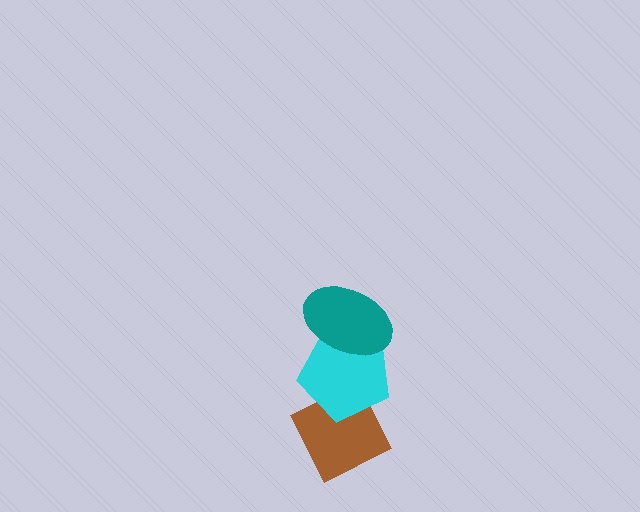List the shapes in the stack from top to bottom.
From top to bottom: the teal ellipse, the cyan pentagon, the brown diamond.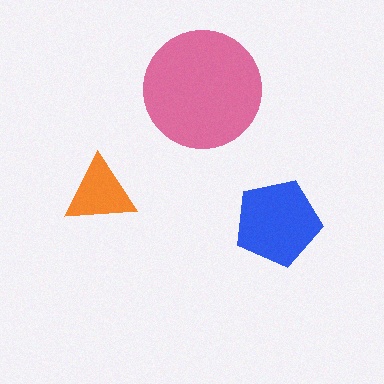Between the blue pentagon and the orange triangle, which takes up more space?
The blue pentagon.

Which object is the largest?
The pink circle.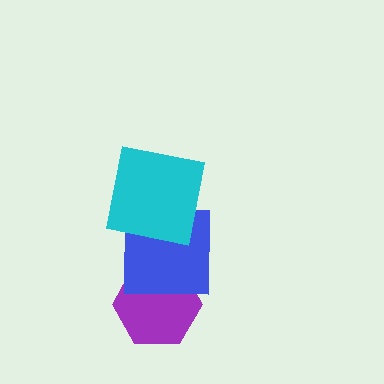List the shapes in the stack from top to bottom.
From top to bottom: the cyan square, the blue square, the purple hexagon.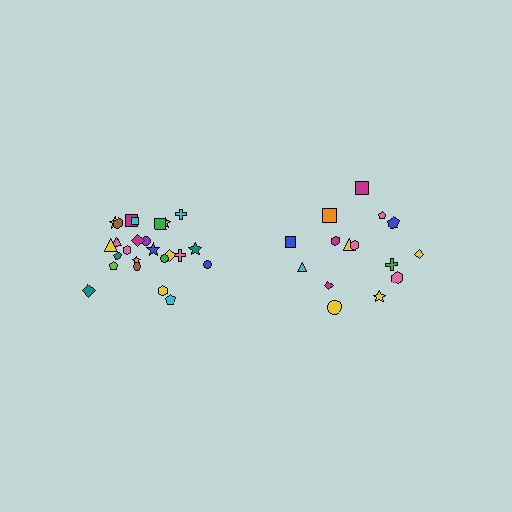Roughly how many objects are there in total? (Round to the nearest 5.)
Roughly 40 objects in total.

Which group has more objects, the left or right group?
The left group.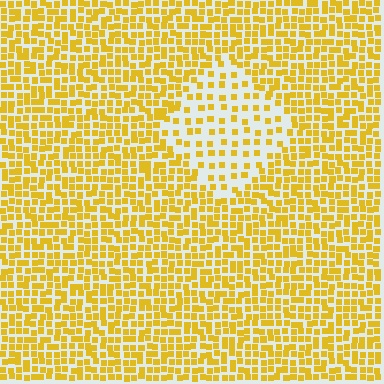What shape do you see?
I see a diamond.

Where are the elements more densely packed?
The elements are more densely packed outside the diamond boundary.